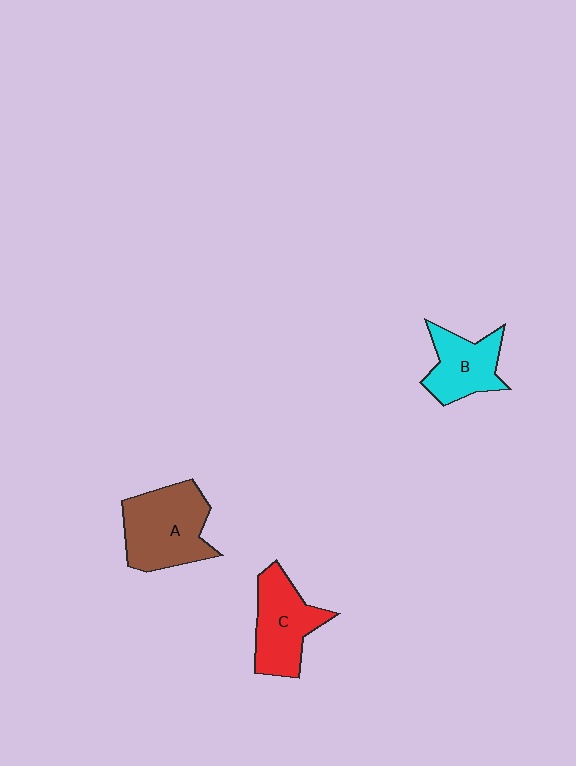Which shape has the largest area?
Shape A (brown).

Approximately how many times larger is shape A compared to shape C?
Approximately 1.2 times.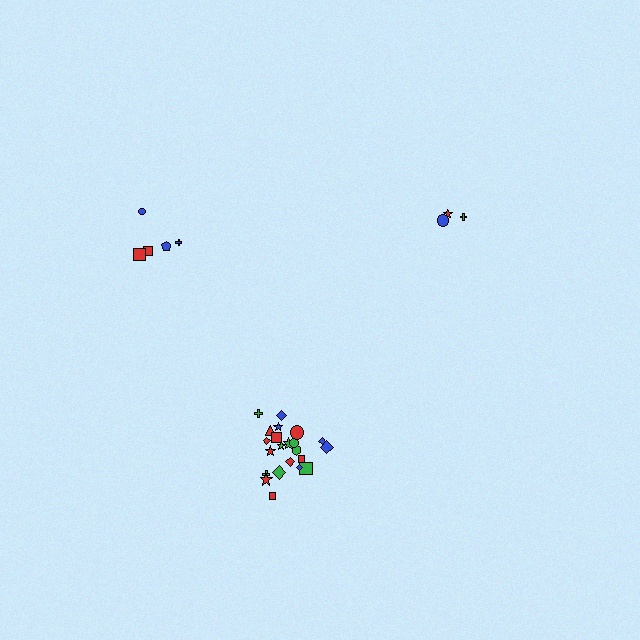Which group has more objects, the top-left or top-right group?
The top-left group.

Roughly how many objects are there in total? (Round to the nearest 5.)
Roughly 30 objects in total.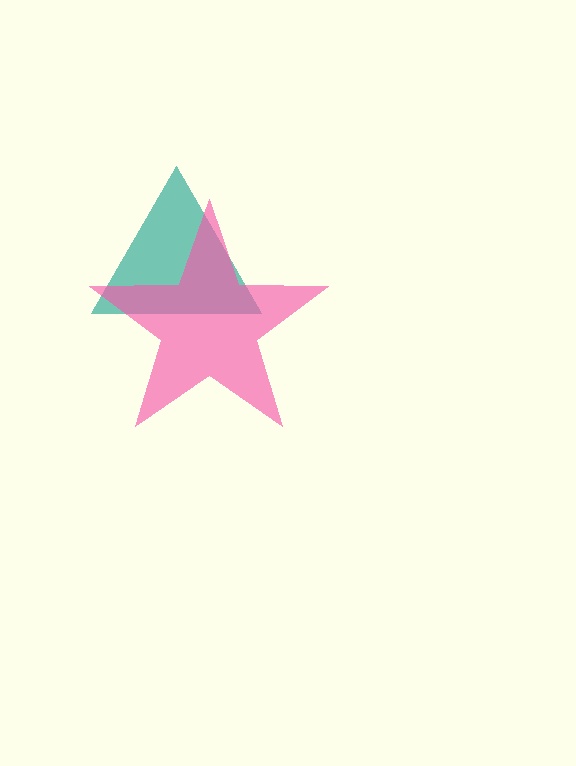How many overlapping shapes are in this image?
There are 2 overlapping shapes in the image.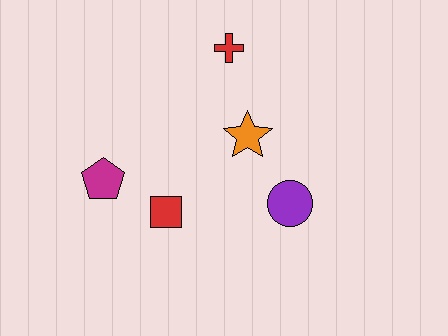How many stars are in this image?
There is 1 star.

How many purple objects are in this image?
There is 1 purple object.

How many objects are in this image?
There are 5 objects.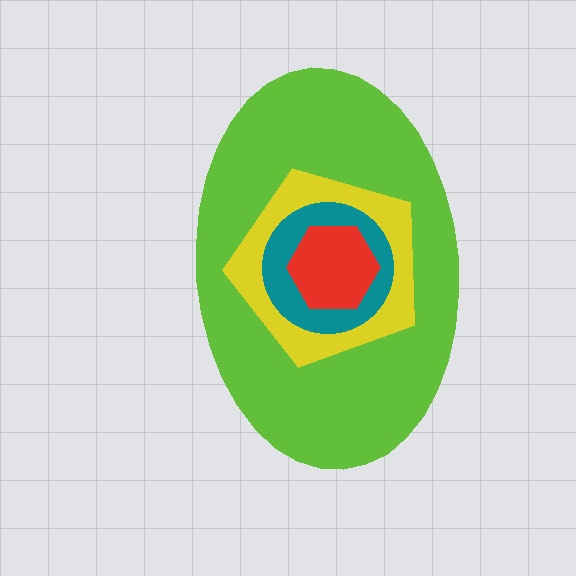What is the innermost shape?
The red hexagon.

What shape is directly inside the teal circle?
The red hexagon.